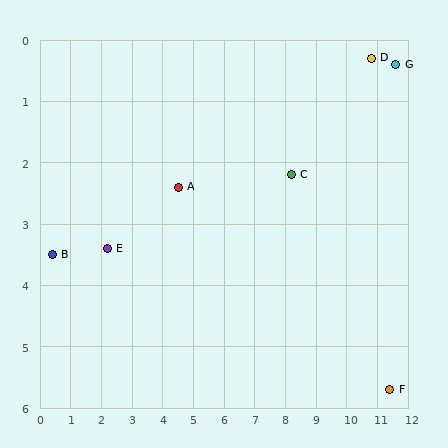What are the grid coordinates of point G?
Point G is at approximately (11.6, 0.4).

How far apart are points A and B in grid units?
Points A and B are about 4.2 grid units apart.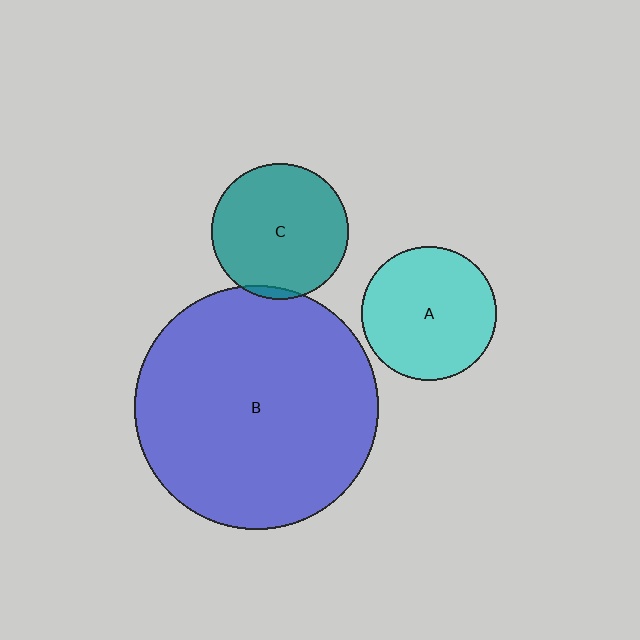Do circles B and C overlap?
Yes.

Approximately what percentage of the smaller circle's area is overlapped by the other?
Approximately 5%.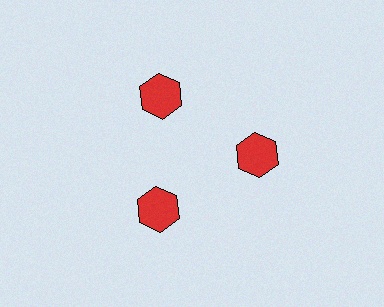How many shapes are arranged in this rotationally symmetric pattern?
There are 3 shapes, arranged in 3 groups of 1.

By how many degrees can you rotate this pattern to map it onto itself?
The pattern maps onto itself every 120 degrees of rotation.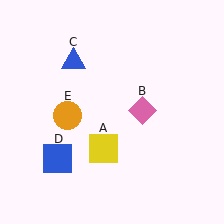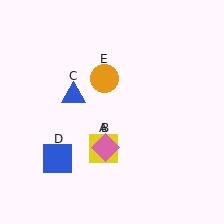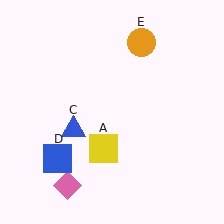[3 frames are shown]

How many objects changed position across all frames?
3 objects changed position: pink diamond (object B), blue triangle (object C), orange circle (object E).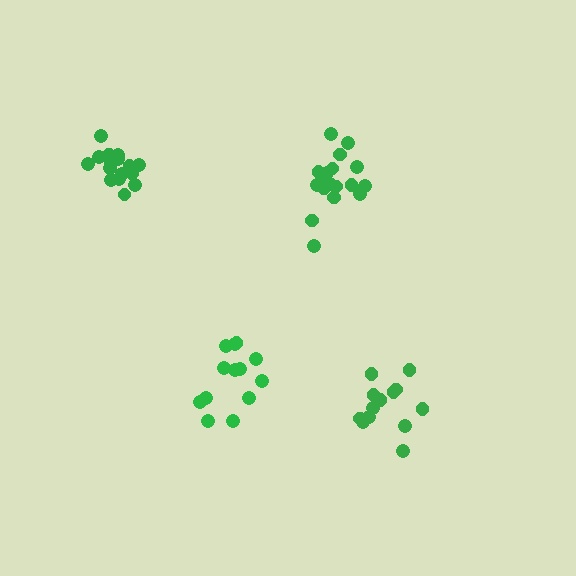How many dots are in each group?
Group 1: 13 dots, Group 2: 16 dots, Group 3: 13 dots, Group 4: 18 dots (60 total).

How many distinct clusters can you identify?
There are 4 distinct clusters.